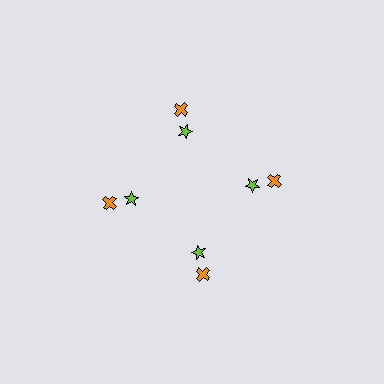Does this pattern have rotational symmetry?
Yes, this pattern has 4-fold rotational symmetry. It looks the same after rotating 90 degrees around the center.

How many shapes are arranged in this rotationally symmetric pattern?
There are 8 shapes, arranged in 4 groups of 2.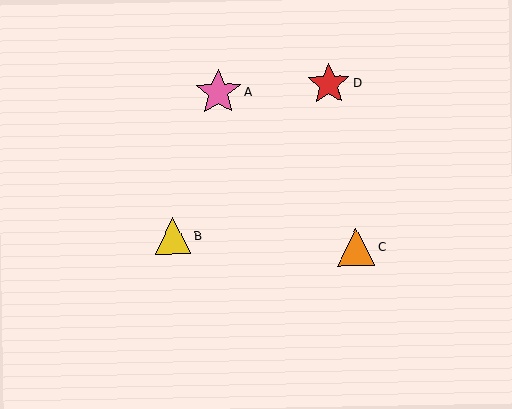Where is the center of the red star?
The center of the red star is at (329, 84).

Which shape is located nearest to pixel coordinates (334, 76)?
The red star (labeled D) at (329, 84) is nearest to that location.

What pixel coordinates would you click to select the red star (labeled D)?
Click at (329, 84) to select the red star D.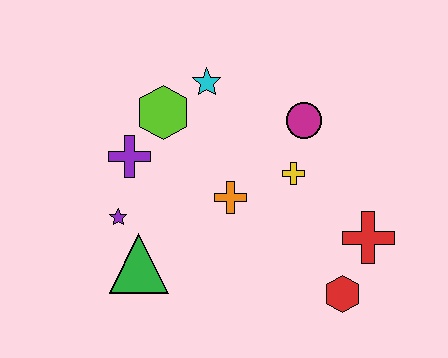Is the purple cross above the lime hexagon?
No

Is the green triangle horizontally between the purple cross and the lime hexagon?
Yes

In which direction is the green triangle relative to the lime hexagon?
The green triangle is below the lime hexagon.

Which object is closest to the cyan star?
The lime hexagon is closest to the cyan star.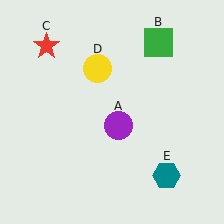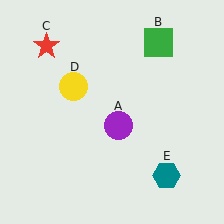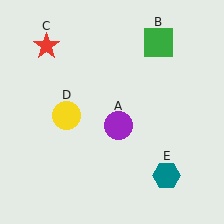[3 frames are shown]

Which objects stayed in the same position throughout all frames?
Purple circle (object A) and green square (object B) and red star (object C) and teal hexagon (object E) remained stationary.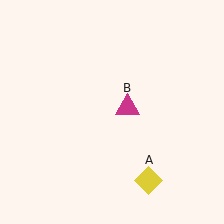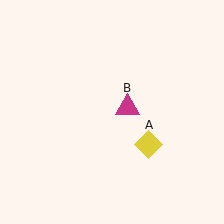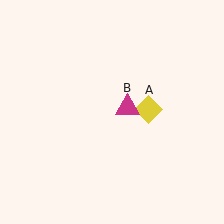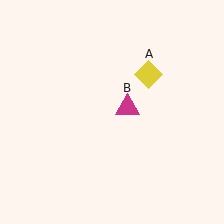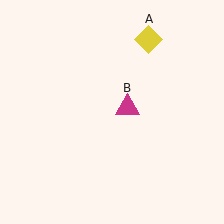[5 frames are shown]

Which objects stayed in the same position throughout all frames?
Magenta triangle (object B) remained stationary.